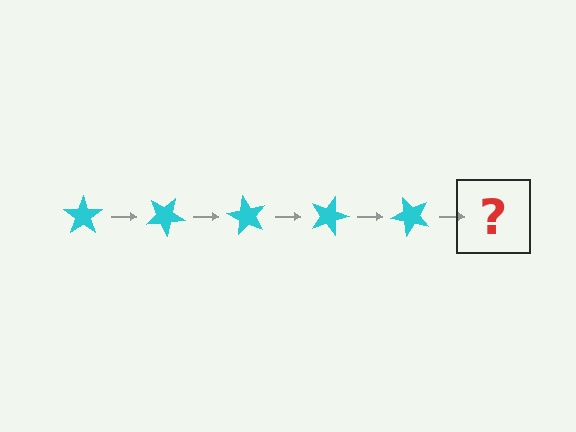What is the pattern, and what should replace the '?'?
The pattern is that the star rotates 30 degrees each step. The '?' should be a cyan star rotated 150 degrees.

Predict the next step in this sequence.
The next step is a cyan star rotated 150 degrees.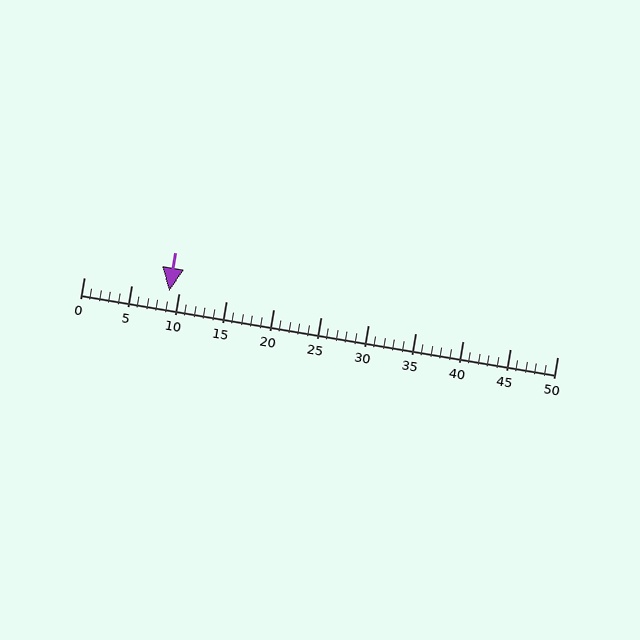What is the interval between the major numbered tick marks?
The major tick marks are spaced 5 units apart.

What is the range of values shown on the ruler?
The ruler shows values from 0 to 50.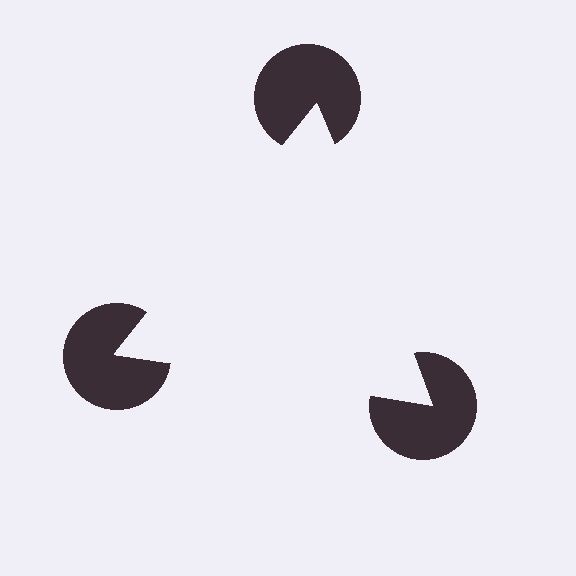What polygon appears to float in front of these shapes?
An illusory triangle — its edges are inferred from the aligned wedge cuts in the pac-man discs, not physically drawn.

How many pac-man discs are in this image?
There are 3 — one at each vertex of the illusory triangle.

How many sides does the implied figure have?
3 sides.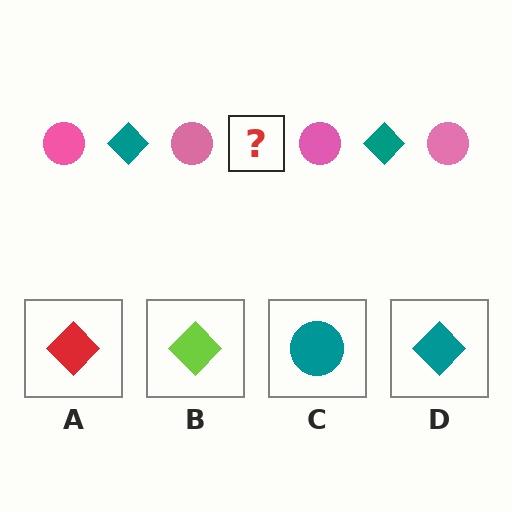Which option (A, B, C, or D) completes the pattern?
D.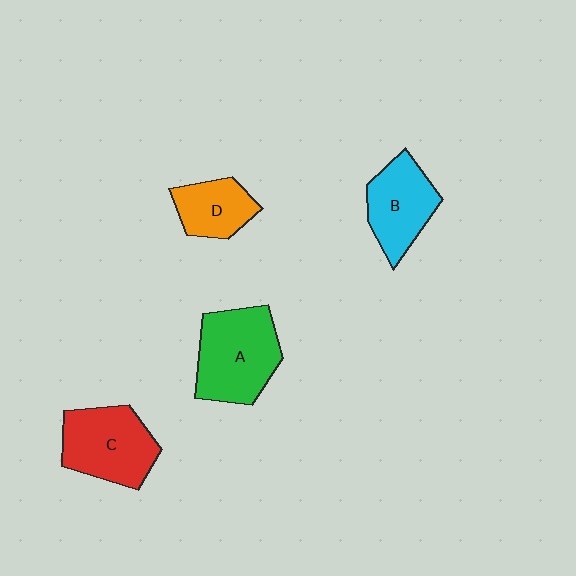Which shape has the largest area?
Shape A (green).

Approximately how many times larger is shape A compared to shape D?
Approximately 1.7 times.